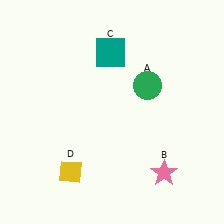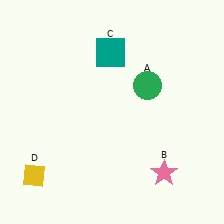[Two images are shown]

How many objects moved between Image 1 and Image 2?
1 object moved between the two images.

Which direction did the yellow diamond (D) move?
The yellow diamond (D) moved left.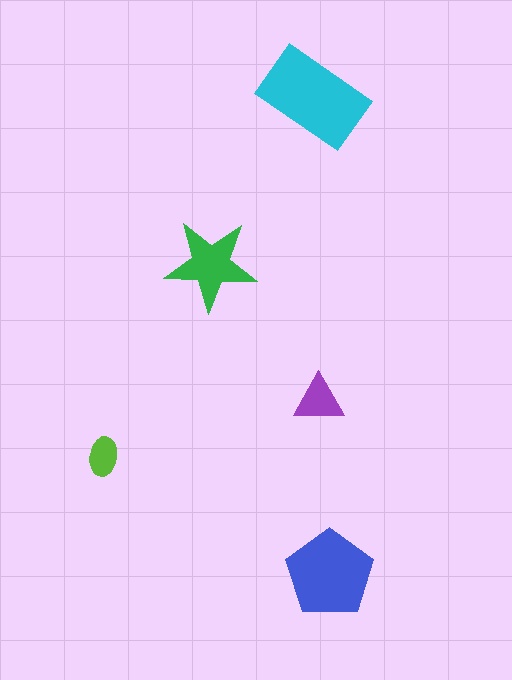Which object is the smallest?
The lime ellipse.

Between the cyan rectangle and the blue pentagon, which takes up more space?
The cyan rectangle.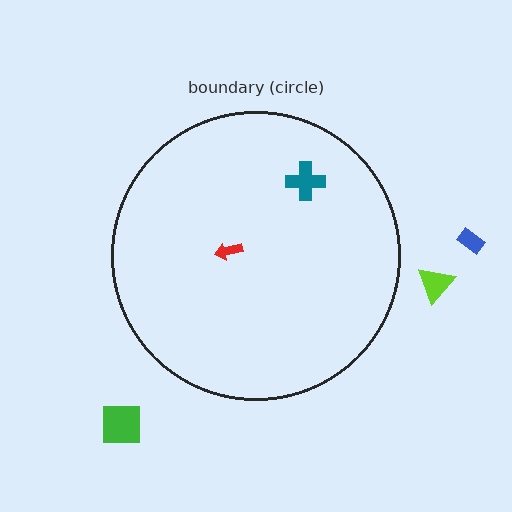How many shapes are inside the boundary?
2 inside, 3 outside.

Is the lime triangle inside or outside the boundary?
Outside.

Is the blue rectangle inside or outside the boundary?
Outside.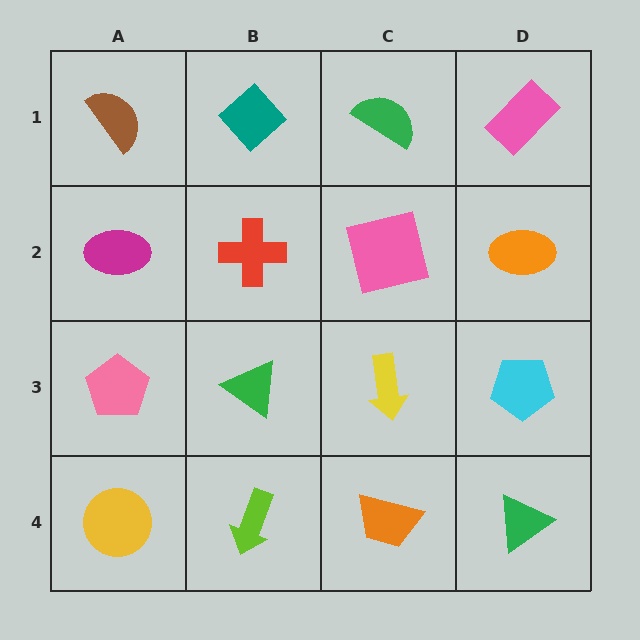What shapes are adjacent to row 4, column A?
A pink pentagon (row 3, column A), a lime arrow (row 4, column B).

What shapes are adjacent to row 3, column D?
An orange ellipse (row 2, column D), a green triangle (row 4, column D), a yellow arrow (row 3, column C).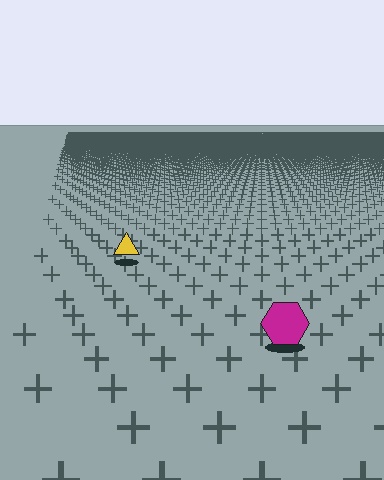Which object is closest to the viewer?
The magenta hexagon is closest. The texture marks near it are larger and more spread out.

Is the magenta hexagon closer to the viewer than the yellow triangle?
Yes. The magenta hexagon is closer — you can tell from the texture gradient: the ground texture is coarser near it.